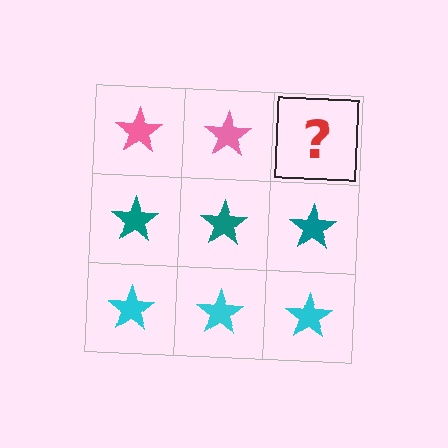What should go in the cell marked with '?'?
The missing cell should contain a pink star.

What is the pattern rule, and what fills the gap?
The rule is that each row has a consistent color. The gap should be filled with a pink star.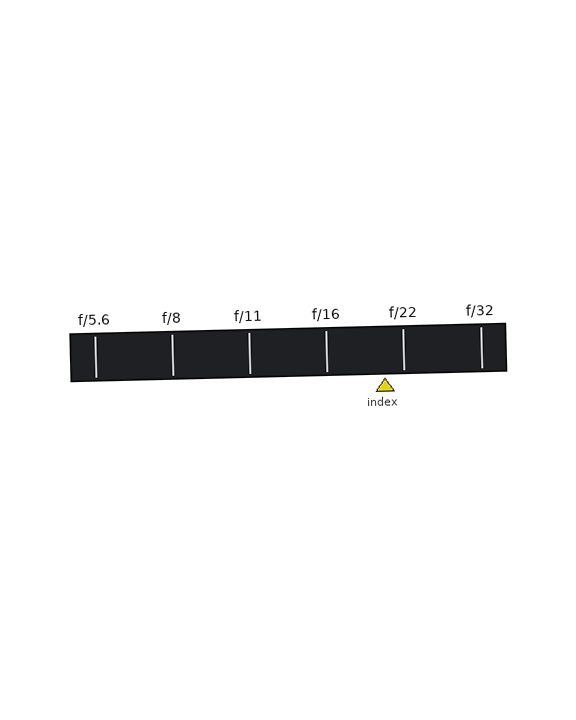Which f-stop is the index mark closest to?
The index mark is closest to f/22.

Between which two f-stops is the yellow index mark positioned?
The index mark is between f/16 and f/22.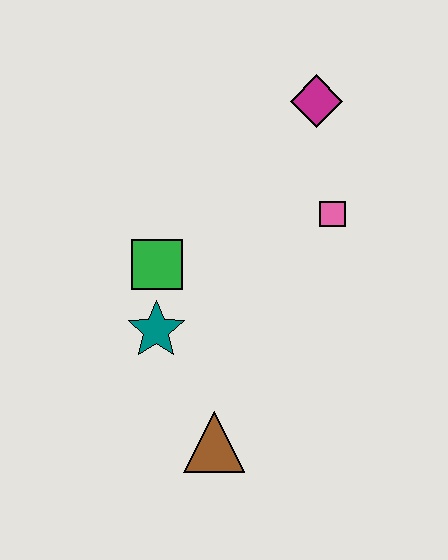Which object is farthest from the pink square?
The brown triangle is farthest from the pink square.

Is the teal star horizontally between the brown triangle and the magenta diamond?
No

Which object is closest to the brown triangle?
The teal star is closest to the brown triangle.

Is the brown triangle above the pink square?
No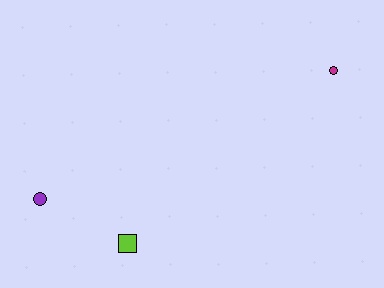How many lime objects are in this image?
There is 1 lime object.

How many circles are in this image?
There are 2 circles.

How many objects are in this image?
There are 3 objects.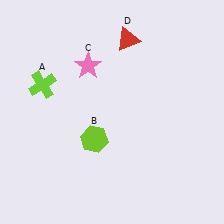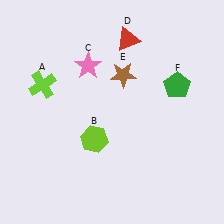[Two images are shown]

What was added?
A brown star (E), a green pentagon (F) were added in Image 2.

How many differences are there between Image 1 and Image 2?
There are 2 differences between the two images.